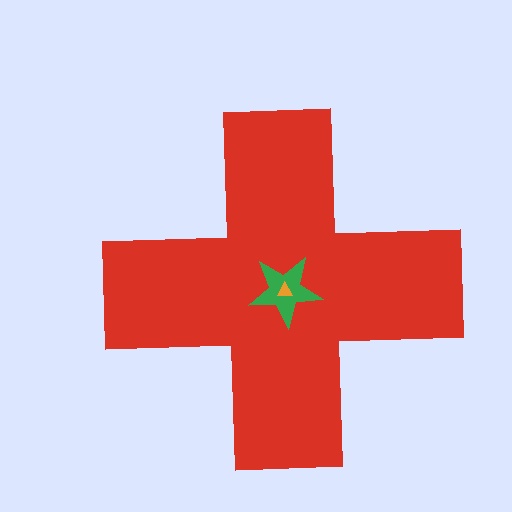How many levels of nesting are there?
3.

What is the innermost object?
The orange triangle.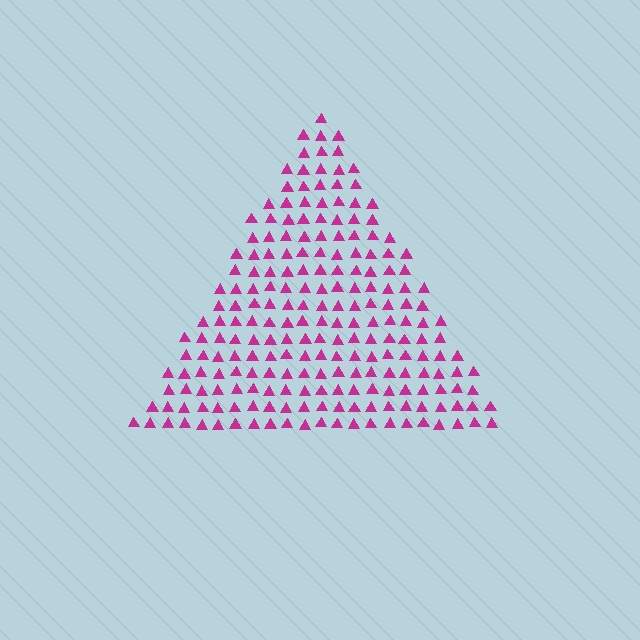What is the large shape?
The large shape is a triangle.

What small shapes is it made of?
It is made of small triangles.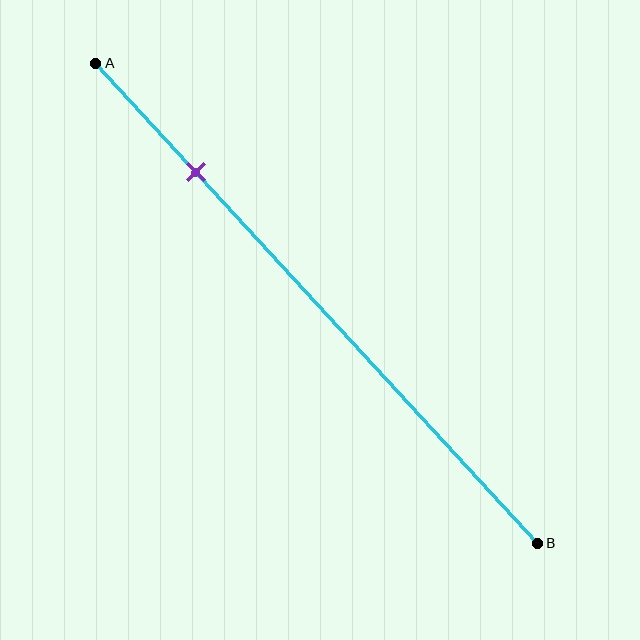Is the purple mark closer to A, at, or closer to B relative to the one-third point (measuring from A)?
The purple mark is closer to point A than the one-third point of segment AB.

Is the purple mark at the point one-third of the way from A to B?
No, the mark is at about 25% from A, not at the 33% one-third point.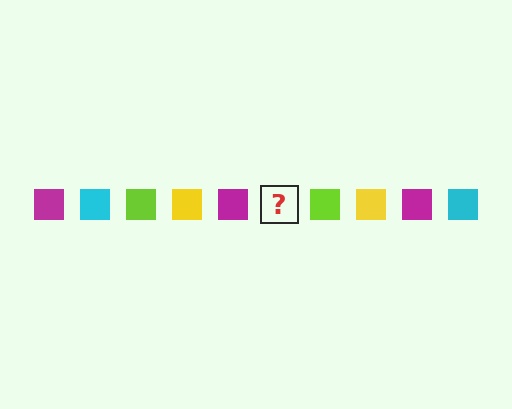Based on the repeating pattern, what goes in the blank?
The blank should be a cyan square.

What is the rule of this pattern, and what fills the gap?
The rule is that the pattern cycles through magenta, cyan, lime, yellow squares. The gap should be filled with a cyan square.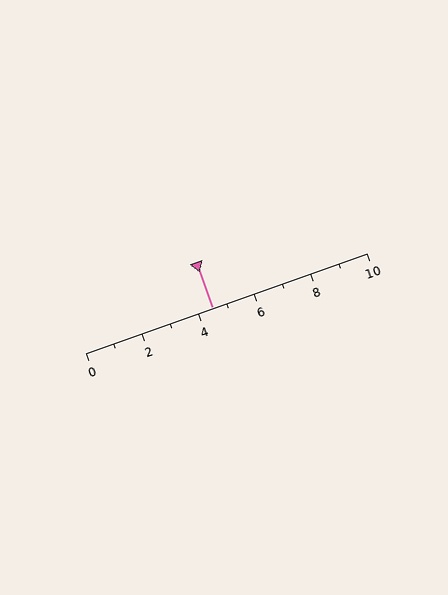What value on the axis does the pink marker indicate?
The marker indicates approximately 4.5.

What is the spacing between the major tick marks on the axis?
The major ticks are spaced 2 apart.